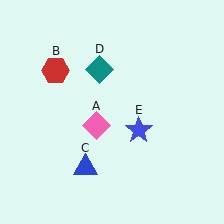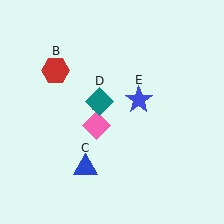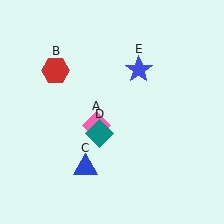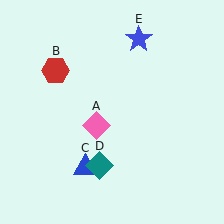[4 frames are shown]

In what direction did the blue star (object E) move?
The blue star (object E) moved up.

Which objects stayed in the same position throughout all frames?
Pink diamond (object A) and red hexagon (object B) and blue triangle (object C) remained stationary.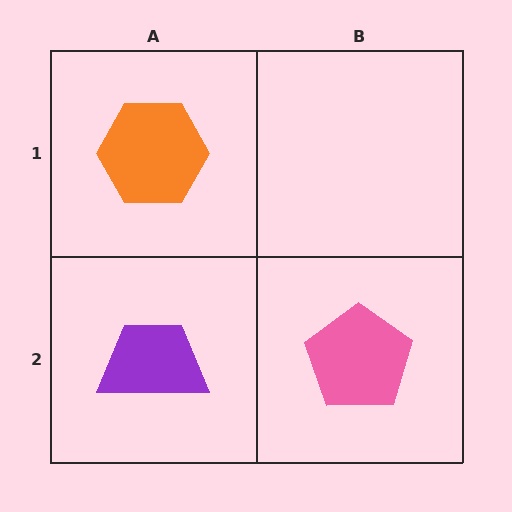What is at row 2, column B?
A pink pentagon.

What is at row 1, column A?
An orange hexagon.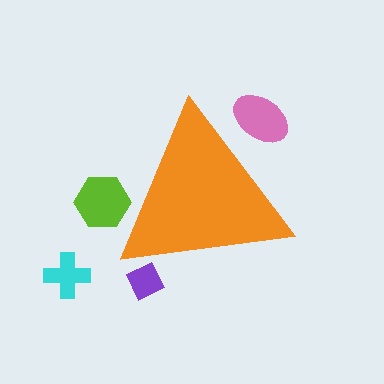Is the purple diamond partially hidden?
Yes, the purple diamond is partially hidden behind the orange triangle.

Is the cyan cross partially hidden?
No, the cyan cross is fully visible.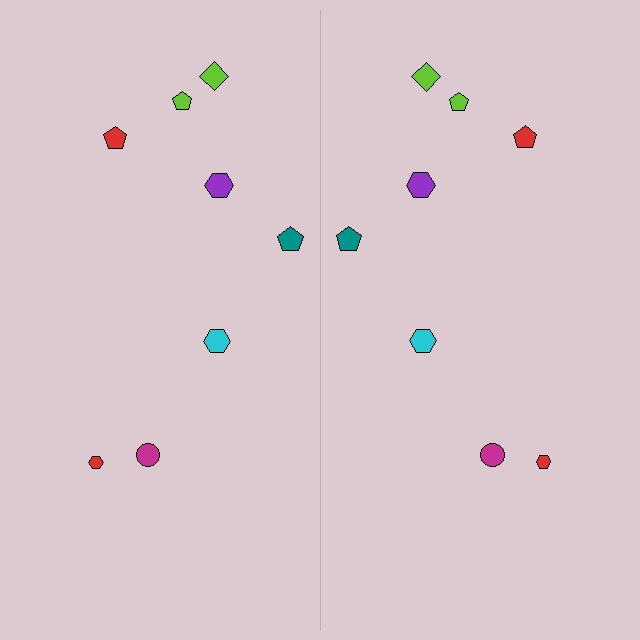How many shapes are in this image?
There are 16 shapes in this image.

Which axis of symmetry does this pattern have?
The pattern has a vertical axis of symmetry running through the center of the image.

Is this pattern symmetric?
Yes, this pattern has bilateral (reflection) symmetry.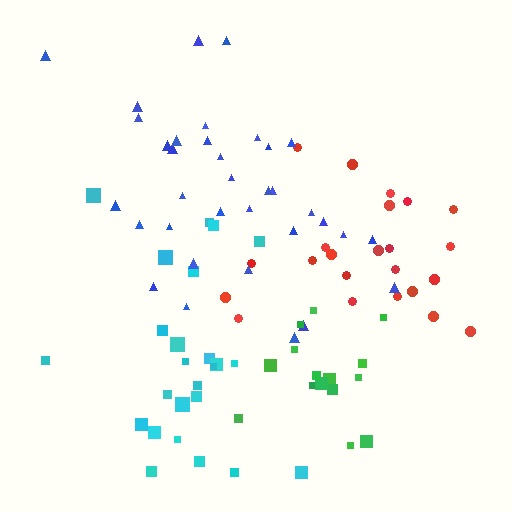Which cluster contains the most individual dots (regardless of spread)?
Blue (35).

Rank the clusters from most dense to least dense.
green, blue, red, cyan.